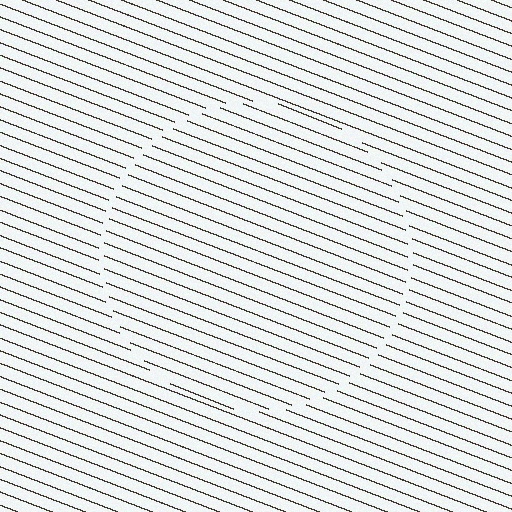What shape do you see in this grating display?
An illusory circle. The interior of the shape contains the same grating, shifted by half a period — the contour is defined by the phase discontinuity where line-ends from the inner and outer gratings abut.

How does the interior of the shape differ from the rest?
The interior of the shape contains the same grating, shifted by half a period — the contour is defined by the phase discontinuity where line-ends from the inner and outer gratings abut.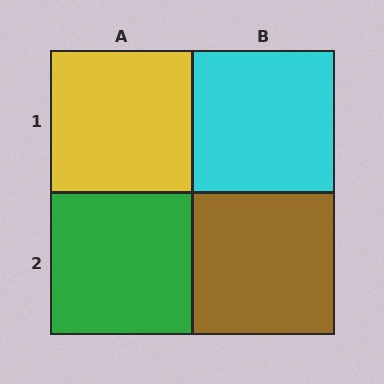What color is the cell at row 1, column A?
Yellow.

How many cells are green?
1 cell is green.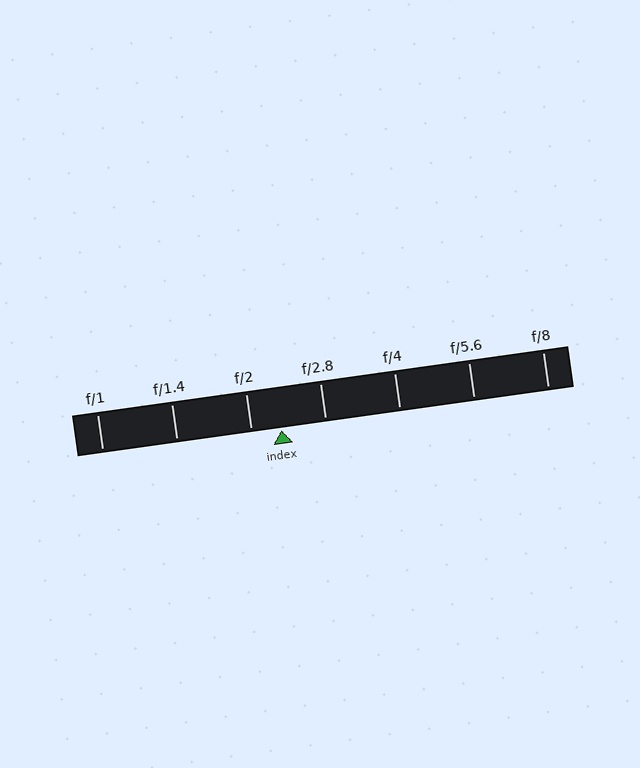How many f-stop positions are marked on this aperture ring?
There are 7 f-stop positions marked.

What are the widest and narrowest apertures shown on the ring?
The widest aperture shown is f/1 and the narrowest is f/8.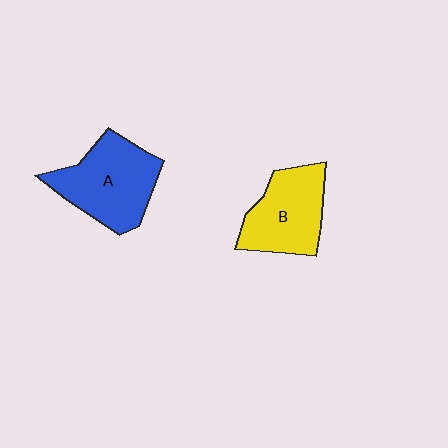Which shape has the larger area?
Shape A (blue).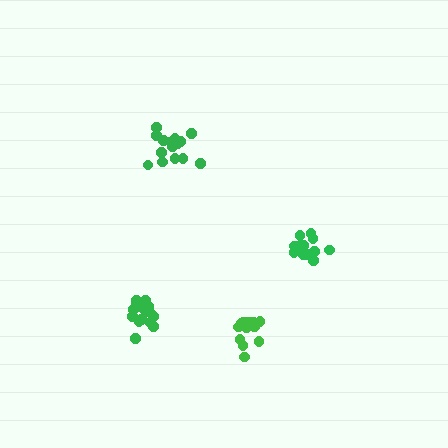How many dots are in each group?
Group 1: 13 dots, Group 2: 16 dots, Group 3: 15 dots, Group 4: 13 dots (57 total).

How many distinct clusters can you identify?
There are 4 distinct clusters.